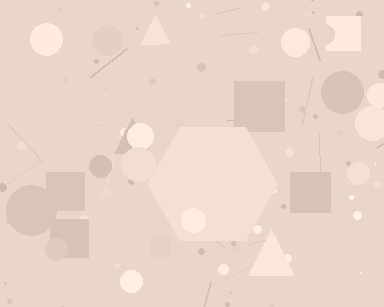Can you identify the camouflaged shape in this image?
The camouflaged shape is a hexagon.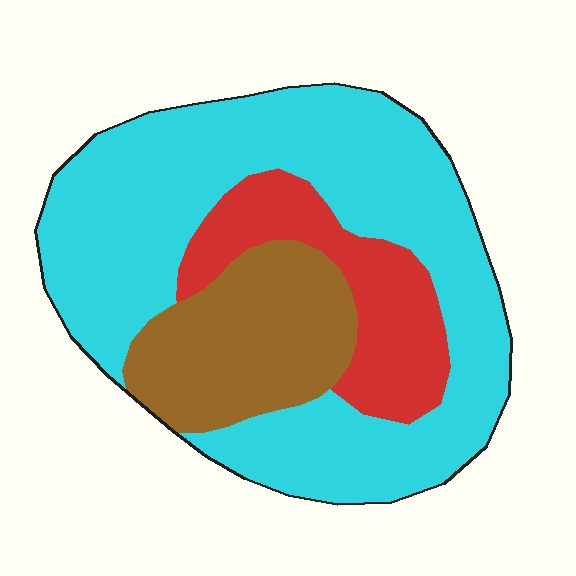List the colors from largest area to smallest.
From largest to smallest: cyan, brown, red.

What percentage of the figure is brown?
Brown takes up about one fifth (1/5) of the figure.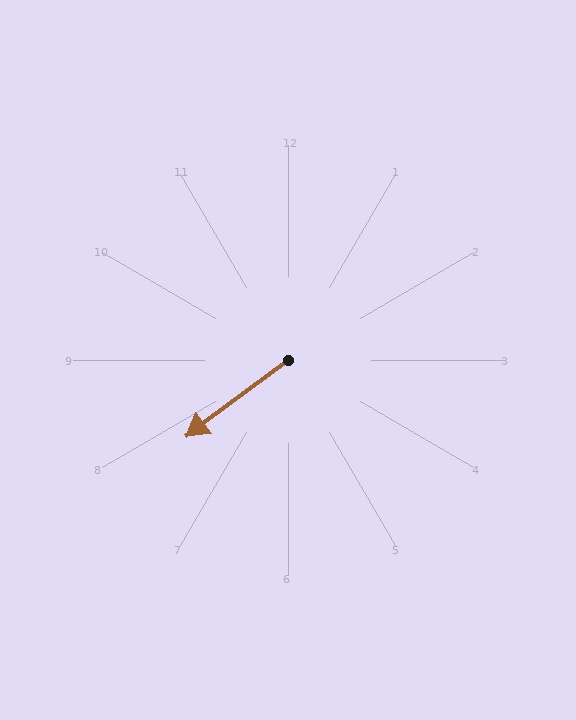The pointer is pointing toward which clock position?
Roughly 8 o'clock.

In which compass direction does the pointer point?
Southwest.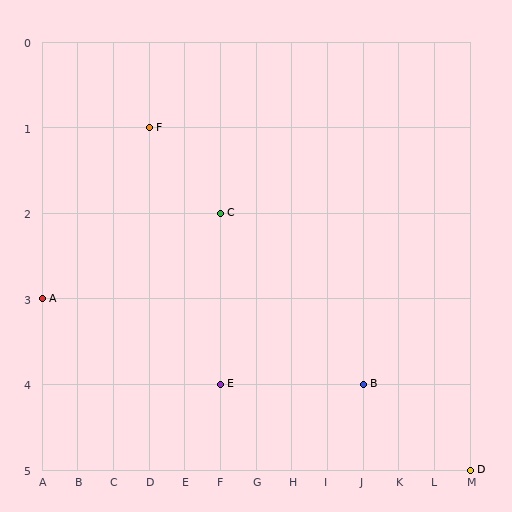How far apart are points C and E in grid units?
Points C and E are 2 rows apart.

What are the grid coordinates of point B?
Point B is at grid coordinates (J, 4).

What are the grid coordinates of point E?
Point E is at grid coordinates (F, 4).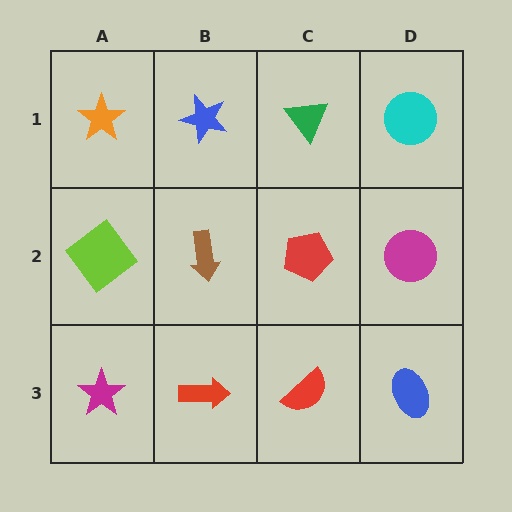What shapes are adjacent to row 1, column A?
A lime diamond (row 2, column A), a blue star (row 1, column B).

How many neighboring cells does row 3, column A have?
2.